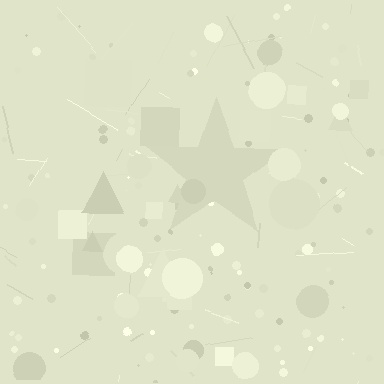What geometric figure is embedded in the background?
A star is embedded in the background.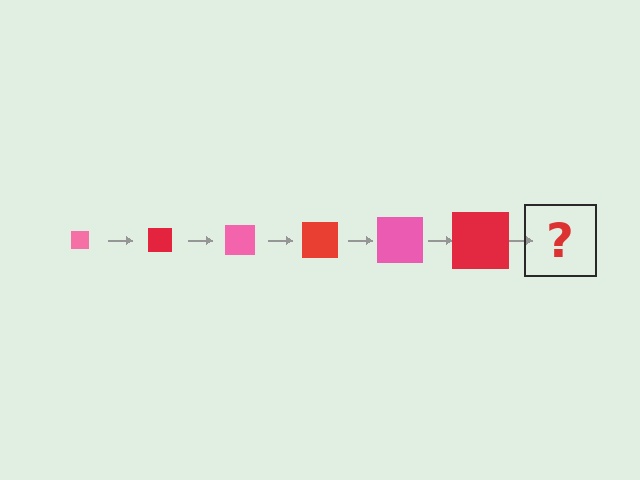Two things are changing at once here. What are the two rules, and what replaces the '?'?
The two rules are that the square grows larger each step and the color cycles through pink and red. The '?' should be a pink square, larger than the previous one.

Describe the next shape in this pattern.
It should be a pink square, larger than the previous one.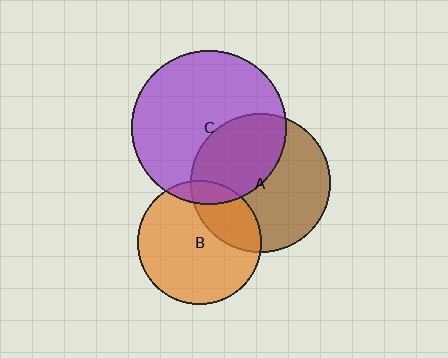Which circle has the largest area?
Circle C (purple).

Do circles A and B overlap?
Yes.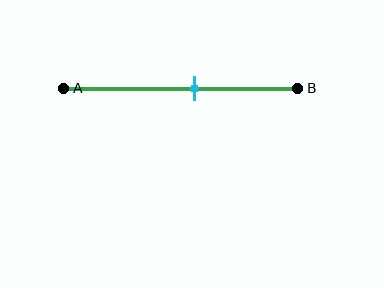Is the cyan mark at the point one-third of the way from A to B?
No, the mark is at about 55% from A, not at the 33% one-third point.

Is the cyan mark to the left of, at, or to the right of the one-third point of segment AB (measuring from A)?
The cyan mark is to the right of the one-third point of segment AB.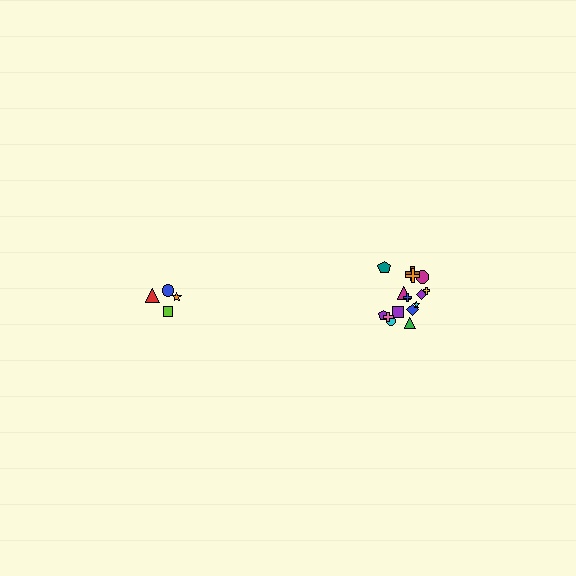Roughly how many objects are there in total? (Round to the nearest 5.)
Roughly 20 objects in total.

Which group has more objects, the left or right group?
The right group.